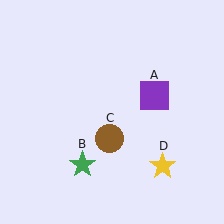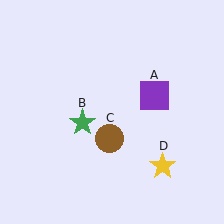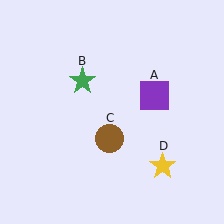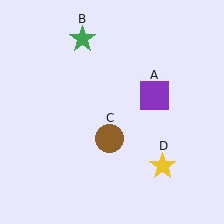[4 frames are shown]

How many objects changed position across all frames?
1 object changed position: green star (object B).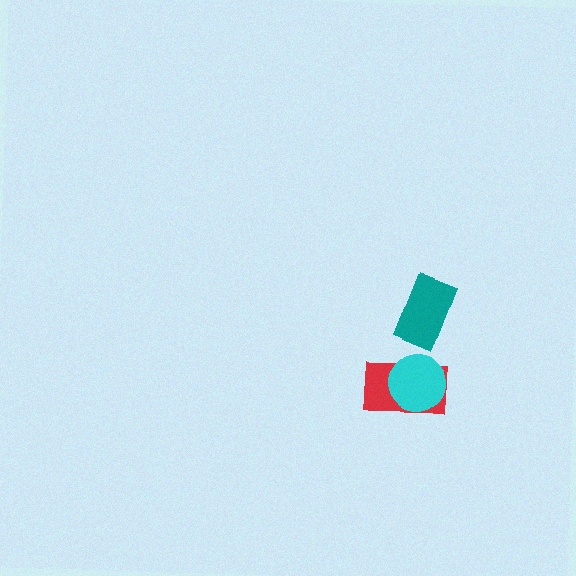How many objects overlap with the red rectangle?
1 object overlaps with the red rectangle.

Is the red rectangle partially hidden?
Yes, it is partially covered by another shape.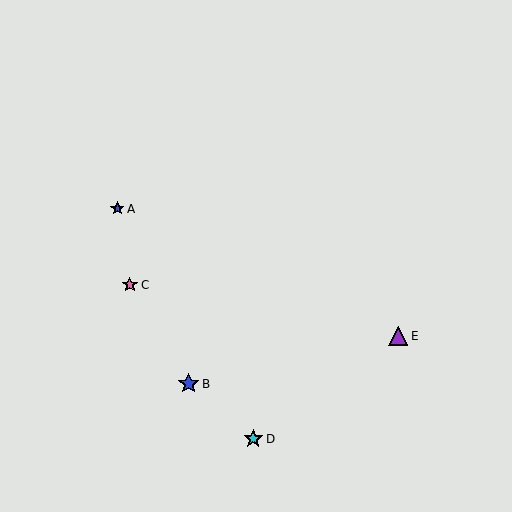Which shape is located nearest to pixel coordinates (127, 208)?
The blue star (labeled A) at (117, 209) is nearest to that location.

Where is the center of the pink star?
The center of the pink star is at (130, 285).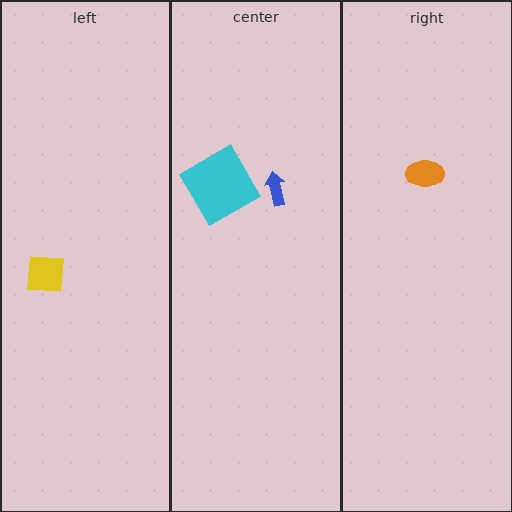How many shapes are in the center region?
2.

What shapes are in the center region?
The blue arrow, the cyan square.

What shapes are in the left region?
The yellow square.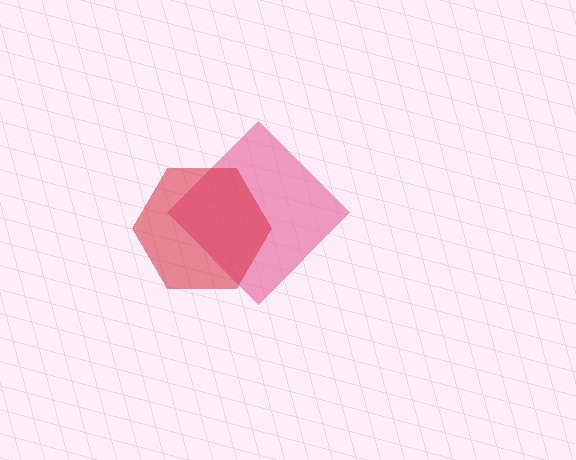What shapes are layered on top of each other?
The layered shapes are: a pink diamond, a red hexagon.